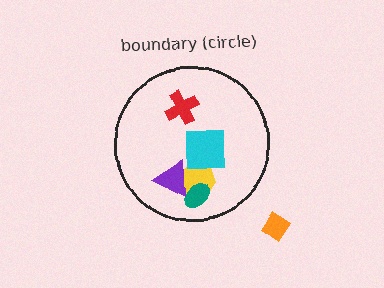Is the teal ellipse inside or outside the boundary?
Inside.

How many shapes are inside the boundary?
5 inside, 1 outside.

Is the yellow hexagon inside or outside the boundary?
Inside.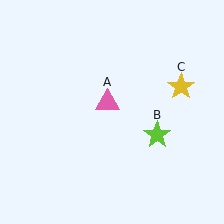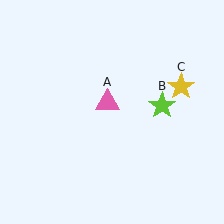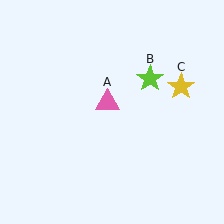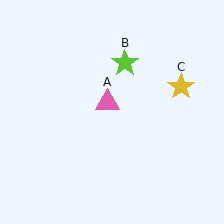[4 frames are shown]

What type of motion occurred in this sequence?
The lime star (object B) rotated counterclockwise around the center of the scene.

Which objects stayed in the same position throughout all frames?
Pink triangle (object A) and yellow star (object C) remained stationary.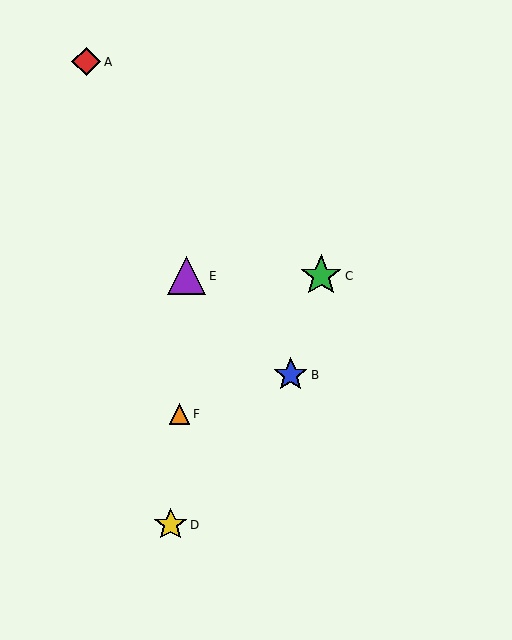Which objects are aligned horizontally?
Objects C, E are aligned horizontally.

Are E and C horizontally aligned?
Yes, both are at y≈276.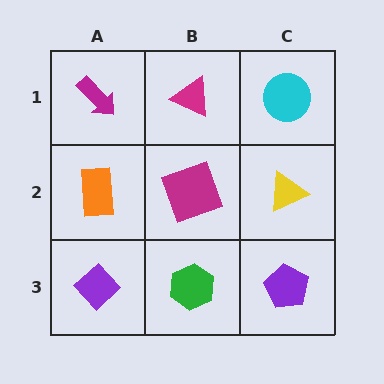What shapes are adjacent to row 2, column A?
A magenta arrow (row 1, column A), a purple diamond (row 3, column A), a magenta square (row 2, column B).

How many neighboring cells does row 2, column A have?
3.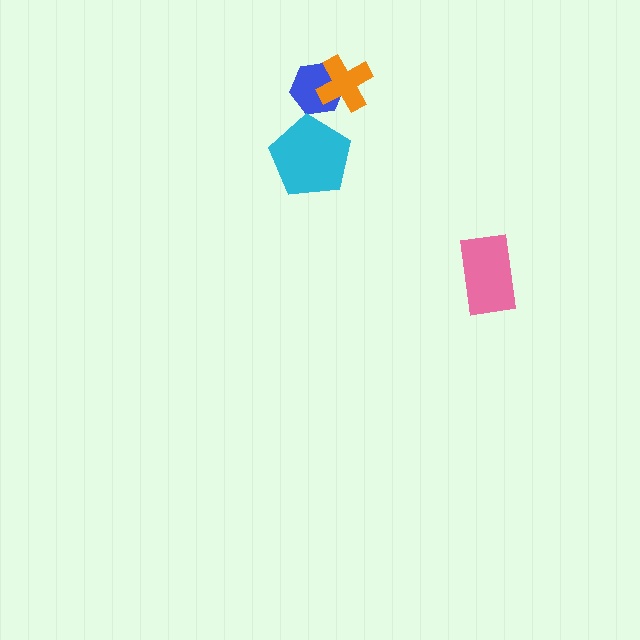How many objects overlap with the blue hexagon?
1 object overlaps with the blue hexagon.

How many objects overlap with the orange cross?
1 object overlaps with the orange cross.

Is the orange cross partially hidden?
No, no other shape covers it.